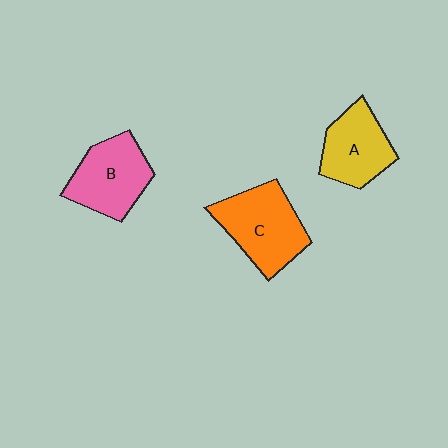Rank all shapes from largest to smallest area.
From largest to smallest: C (orange), B (pink), A (yellow).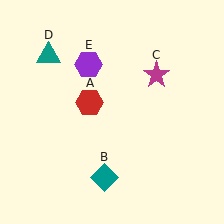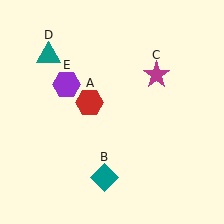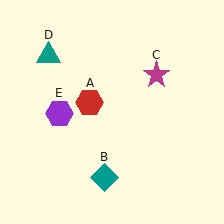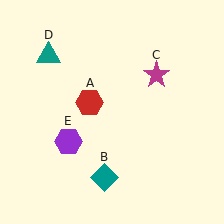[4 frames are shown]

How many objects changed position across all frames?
1 object changed position: purple hexagon (object E).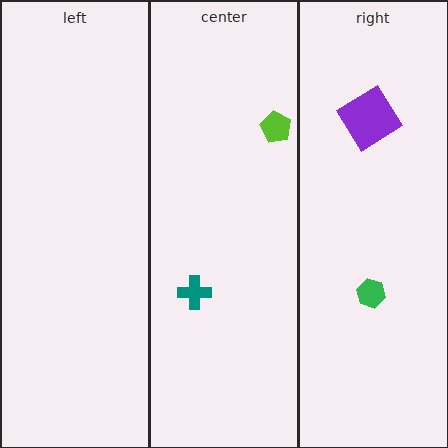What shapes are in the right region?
The purple diamond, the green hexagon.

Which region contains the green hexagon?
The right region.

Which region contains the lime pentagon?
The center region.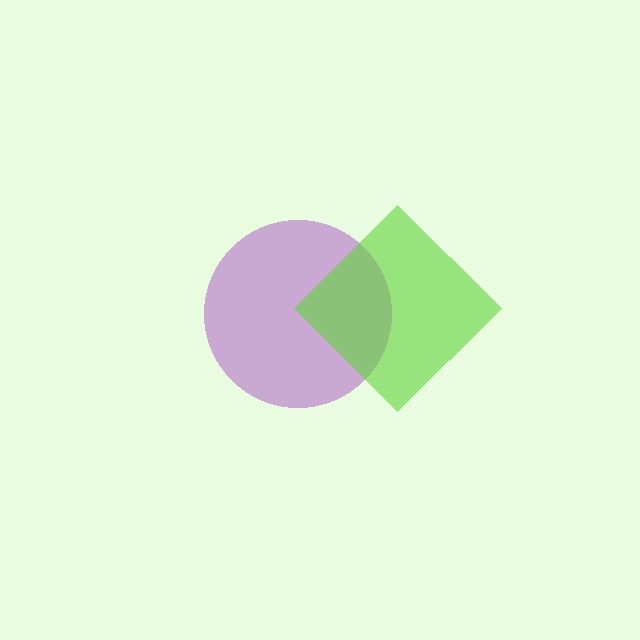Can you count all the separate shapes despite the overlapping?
Yes, there are 2 separate shapes.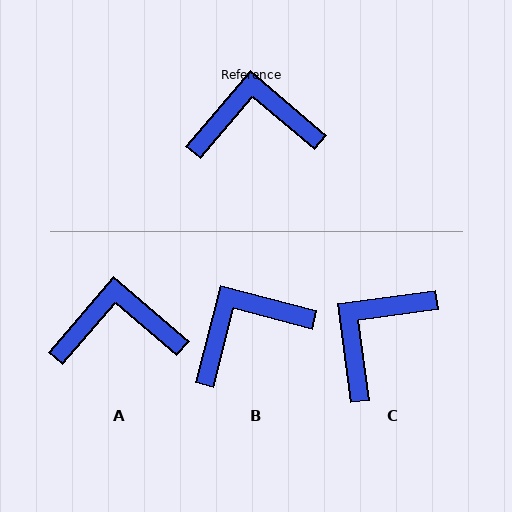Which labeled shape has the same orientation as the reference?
A.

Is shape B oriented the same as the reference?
No, it is off by about 26 degrees.